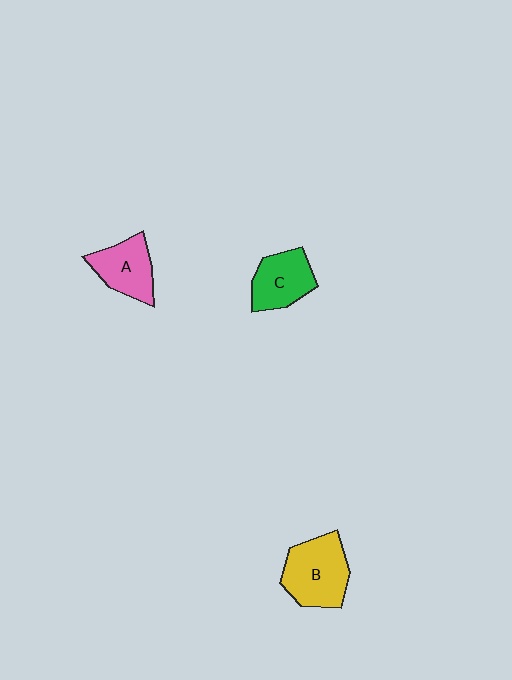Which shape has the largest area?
Shape B (yellow).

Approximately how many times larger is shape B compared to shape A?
Approximately 1.3 times.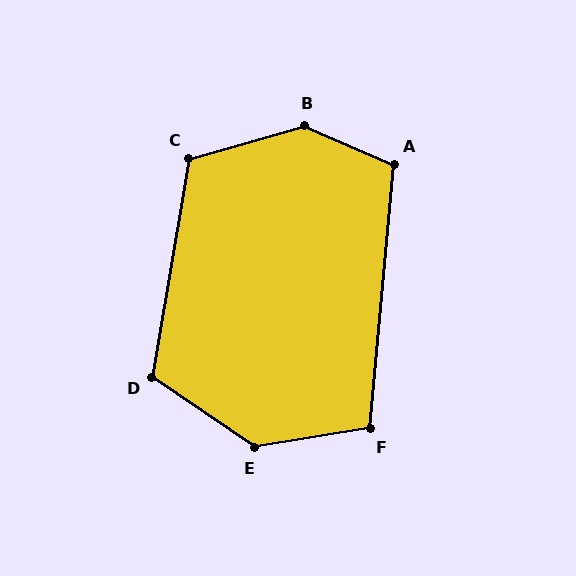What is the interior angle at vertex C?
Approximately 115 degrees (obtuse).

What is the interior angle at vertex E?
Approximately 136 degrees (obtuse).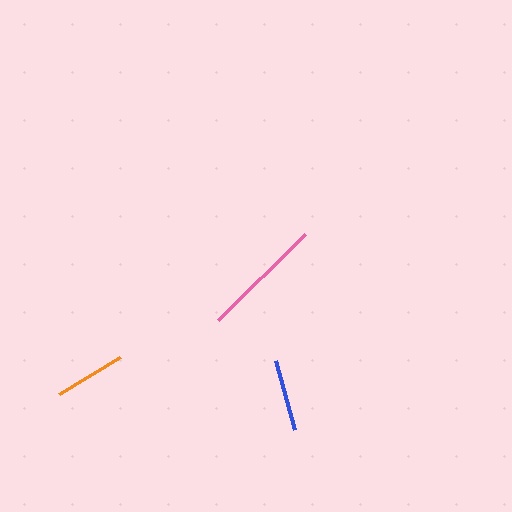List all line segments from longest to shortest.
From longest to shortest: pink, blue, orange.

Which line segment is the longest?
The pink line is the longest at approximately 122 pixels.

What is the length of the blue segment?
The blue segment is approximately 72 pixels long.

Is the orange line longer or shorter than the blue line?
The blue line is longer than the orange line.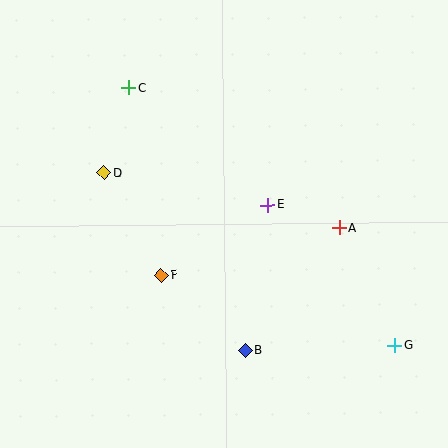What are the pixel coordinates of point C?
Point C is at (128, 88).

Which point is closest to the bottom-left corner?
Point F is closest to the bottom-left corner.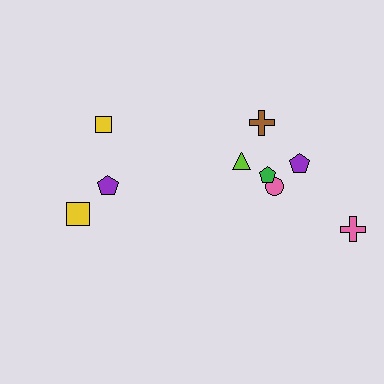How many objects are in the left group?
There are 3 objects.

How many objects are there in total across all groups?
There are 9 objects.